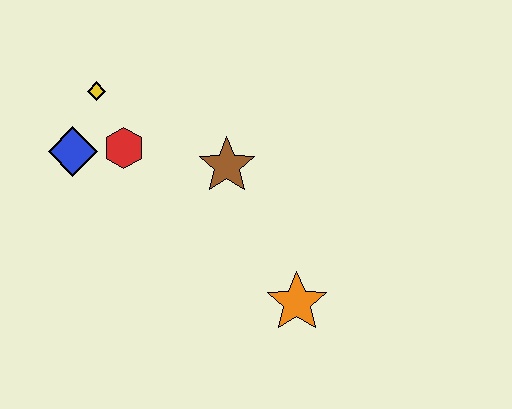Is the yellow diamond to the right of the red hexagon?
No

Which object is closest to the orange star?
The brown star is closest to the orange star.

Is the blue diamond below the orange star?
No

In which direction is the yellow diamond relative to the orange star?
The yellow diamond is above the orange star.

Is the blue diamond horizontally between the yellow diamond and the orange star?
No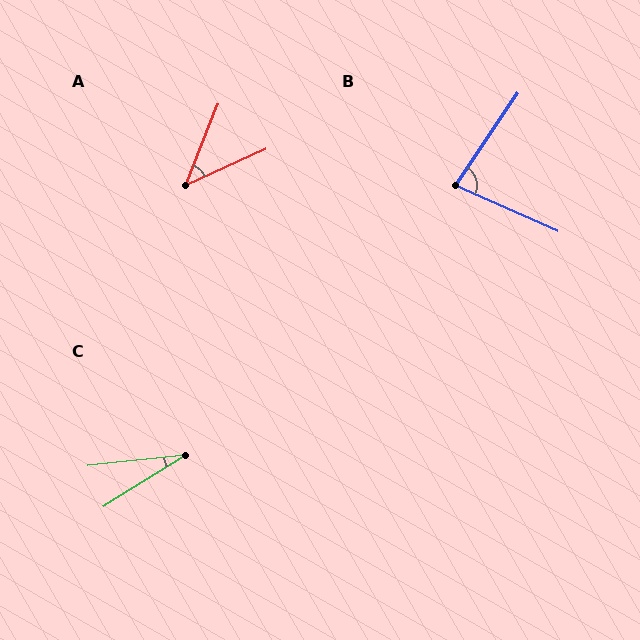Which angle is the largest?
B, at approximately 80 degrees.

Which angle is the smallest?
C, at approximately 26 degrees.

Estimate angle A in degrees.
Approximately 44 degrees.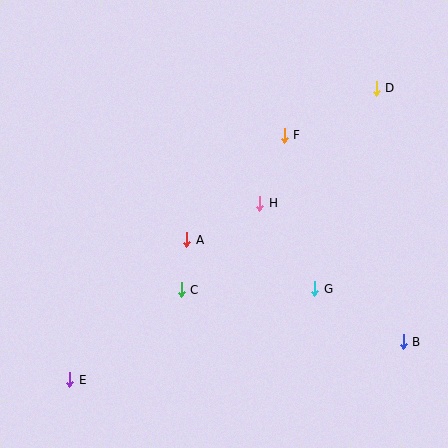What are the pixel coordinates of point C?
Point C is at (181, 290).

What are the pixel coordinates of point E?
Point E is at (70, 380).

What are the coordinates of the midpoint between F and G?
The midpoint between F and G is at (300, 212).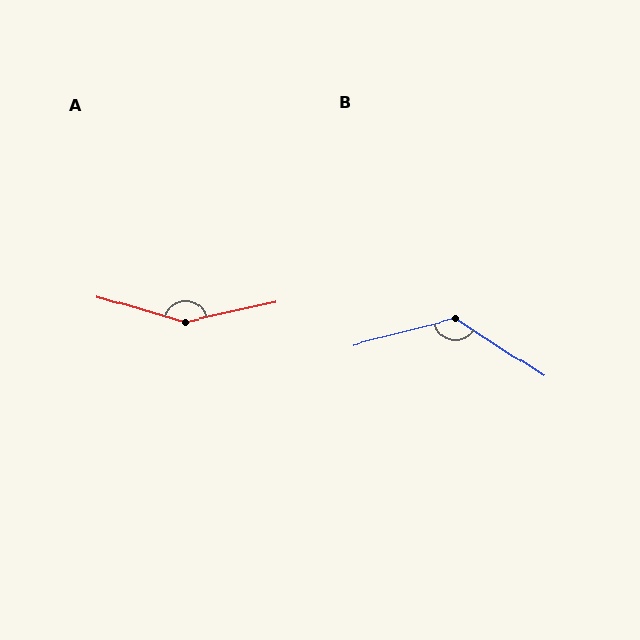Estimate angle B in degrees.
Approximately 133 degrees.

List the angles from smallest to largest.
B (133°), A (151°).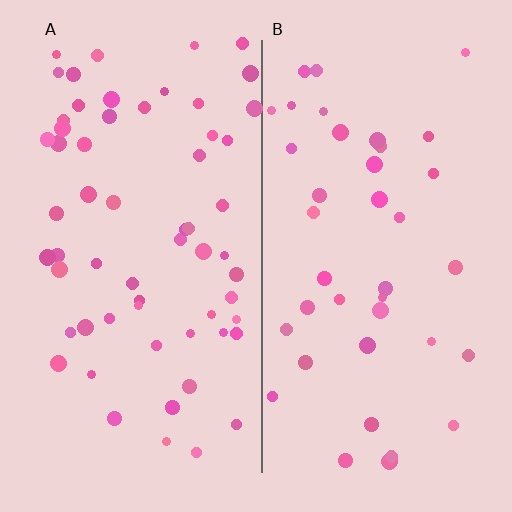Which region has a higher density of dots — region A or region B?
A (the left).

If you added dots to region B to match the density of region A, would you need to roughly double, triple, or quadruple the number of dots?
Approximately double.